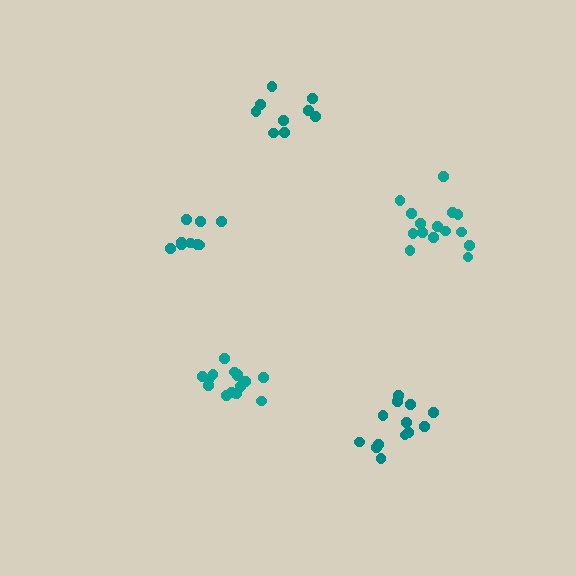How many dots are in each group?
Group 1: 9 dots, Group 2: 13 dots, Group 3: 15 dots, Group 4: 15 dots, Group 5: 9 dots (61 total).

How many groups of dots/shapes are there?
There are 5 groups.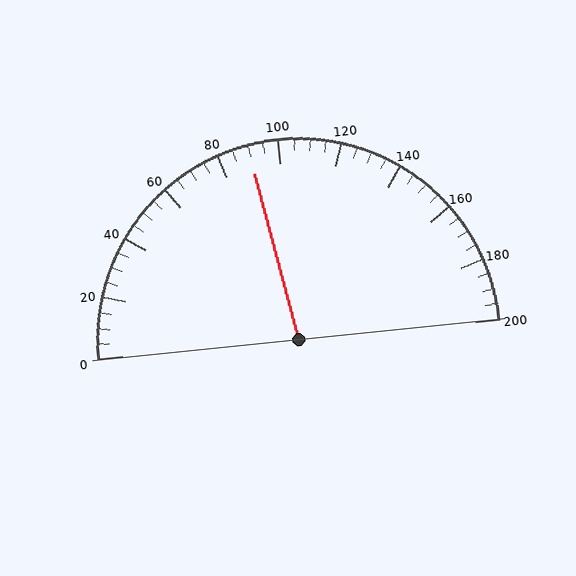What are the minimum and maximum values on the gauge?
The gauge ranges from 0 to 200.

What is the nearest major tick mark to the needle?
The nearest major tick mark is 80.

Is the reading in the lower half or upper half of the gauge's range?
The reading is in the lower half of the range (0 to 200).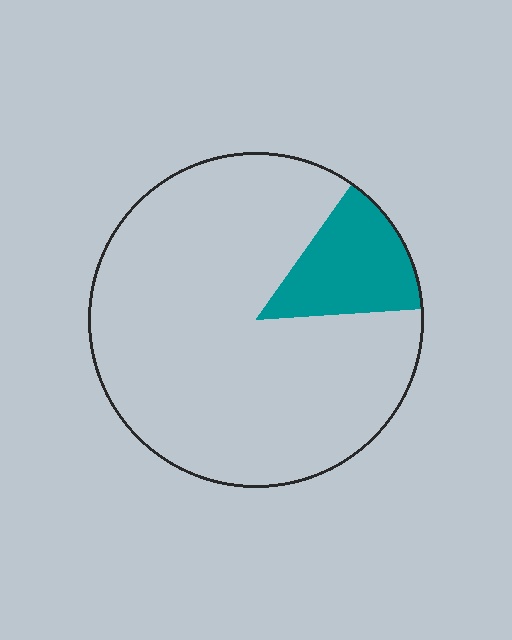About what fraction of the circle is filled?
About one eighth (1/8).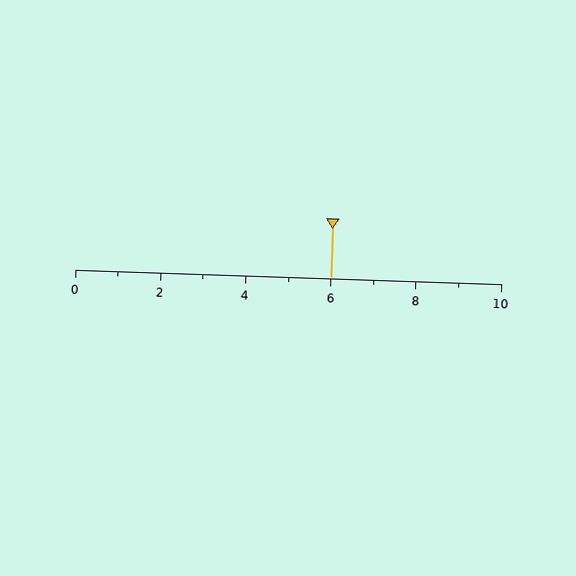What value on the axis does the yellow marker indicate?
The marker indicates approximately 6.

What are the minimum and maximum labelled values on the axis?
The axis runs from 0 to 10.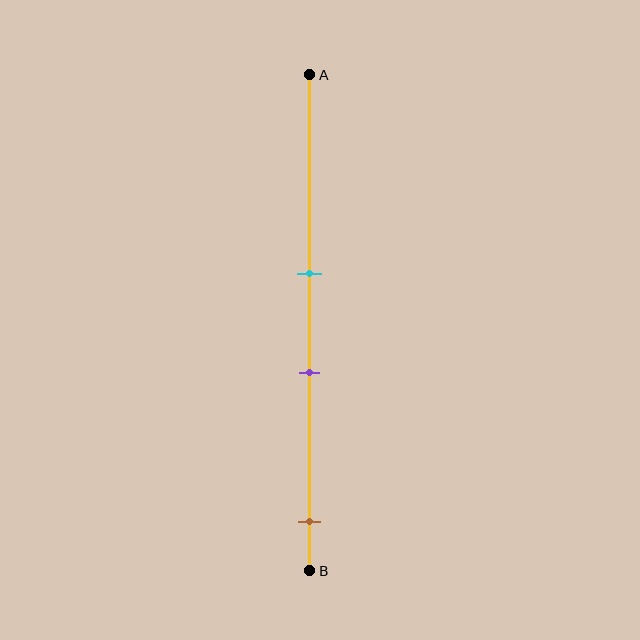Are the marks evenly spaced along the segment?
No, the marks are not evenly spaced.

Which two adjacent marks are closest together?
The cyan and purple marks are the closest adjacent pair.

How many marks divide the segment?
There are 3 marks dividing the segment.